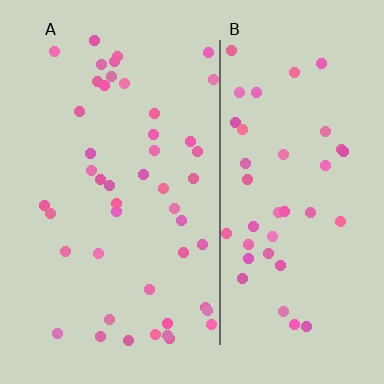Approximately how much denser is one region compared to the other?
Approximately 1.1× — region A over region B.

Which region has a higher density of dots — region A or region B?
A (the left).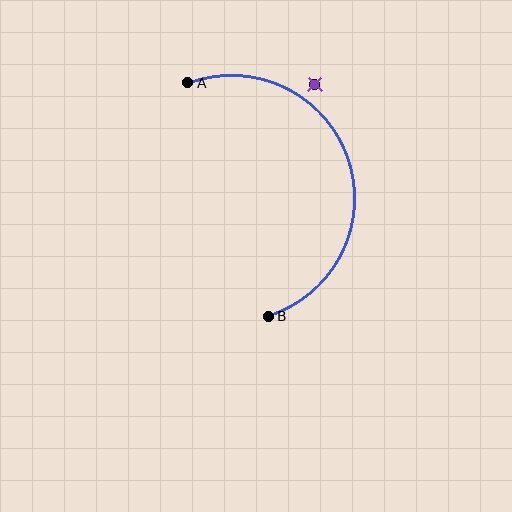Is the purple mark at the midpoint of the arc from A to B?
No — the purple mark does not lie on the arc at all. It sits slightly outside the curve.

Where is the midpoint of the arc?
The arc midpoint is the point on the curve farthest from the straight line joining A and B. It sits to the right of that line.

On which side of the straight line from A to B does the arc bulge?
The arc bulges to the right of the straight line connecting A and B.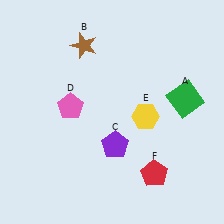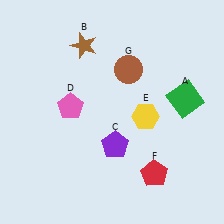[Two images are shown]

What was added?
A brown circle (G) was added in Image 2.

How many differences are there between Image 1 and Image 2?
There is 1 difference between the two images.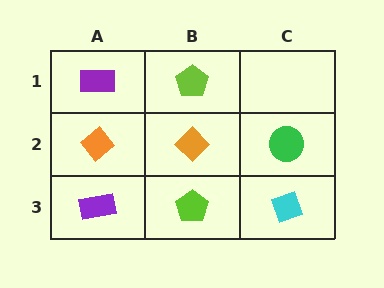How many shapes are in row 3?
3 shapes.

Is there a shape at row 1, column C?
No, that cell is empty.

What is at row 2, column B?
An orange diamond.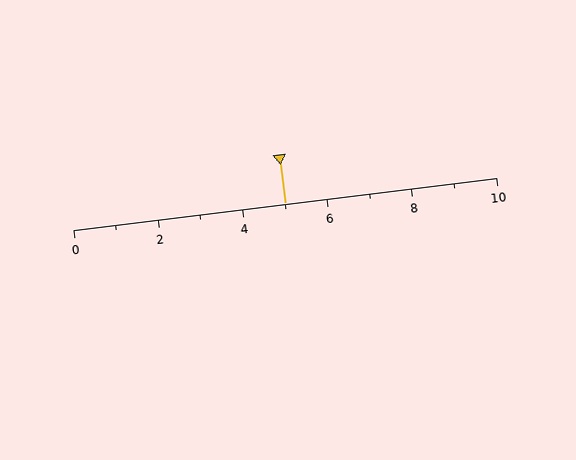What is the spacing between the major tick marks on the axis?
The major ticks are spaced 2 apart.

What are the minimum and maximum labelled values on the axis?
The axis runs from 0 to 10.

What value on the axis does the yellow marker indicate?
The marker indicates approximately 5.